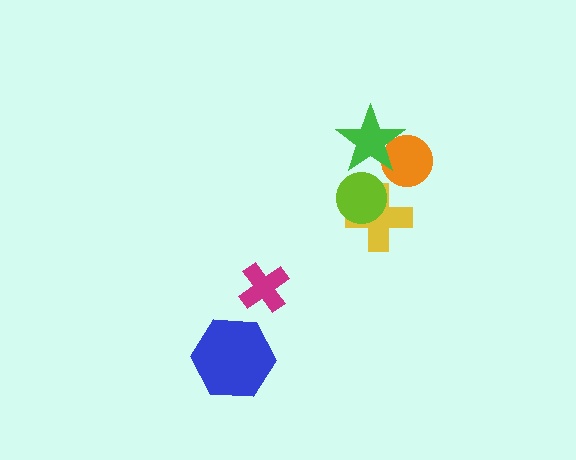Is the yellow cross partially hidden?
Yes, it is partially covered by another shape.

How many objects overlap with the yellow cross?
1 object overlaps with the yellow cross.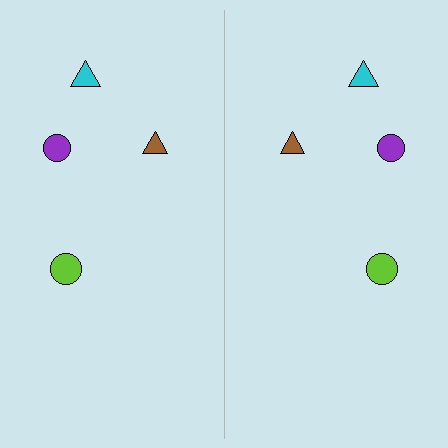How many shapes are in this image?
There are 8 shapes in this image.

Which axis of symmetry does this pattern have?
The pattern has a vertical axis of symmetry running through the center of the image.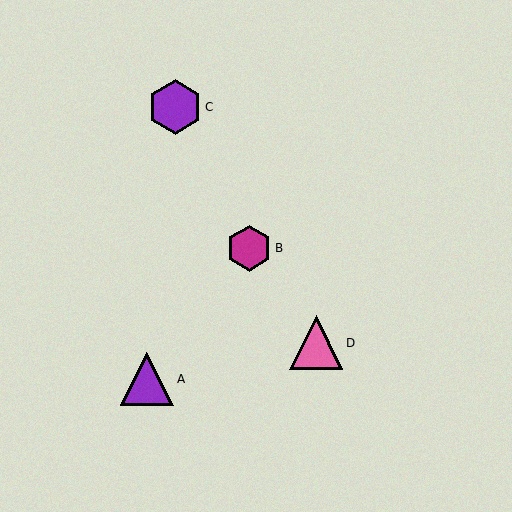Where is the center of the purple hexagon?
The center of the purple hexagon is at (175, 107).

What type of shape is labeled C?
Shape C is a purple hexagon.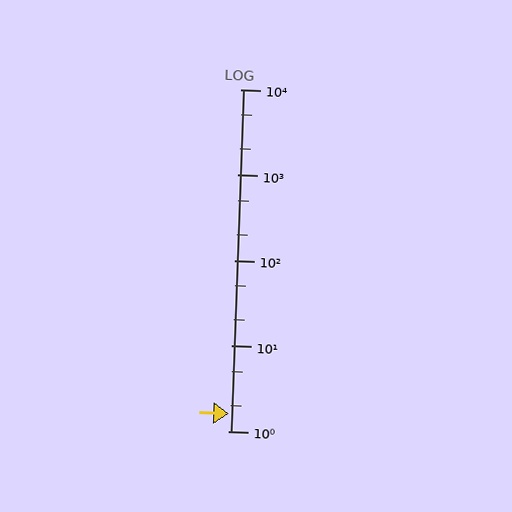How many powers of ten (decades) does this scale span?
The scale spans 4 decades, from 1 to 10000.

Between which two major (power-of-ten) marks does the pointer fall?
The pointer is between 1 and 10.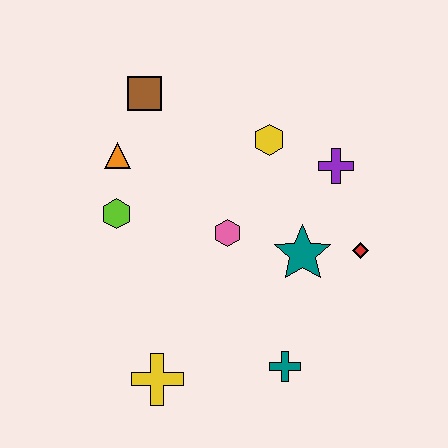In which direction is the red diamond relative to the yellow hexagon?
The red diamond is below the yellow hexagon.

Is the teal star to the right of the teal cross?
Yes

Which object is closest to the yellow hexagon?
The purple cross is closest to the yellow hexagon.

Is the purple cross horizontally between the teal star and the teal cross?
No